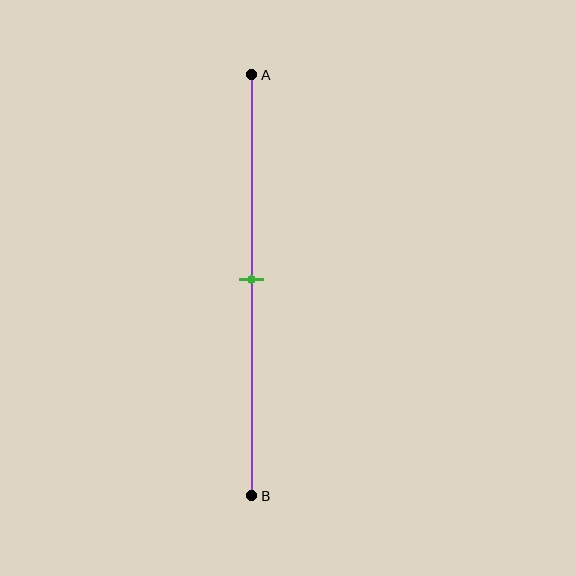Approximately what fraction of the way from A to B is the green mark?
The green mark is approximately 50% of the way from A to B.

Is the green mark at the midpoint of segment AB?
Yes, the mark is approximately at the midpoint.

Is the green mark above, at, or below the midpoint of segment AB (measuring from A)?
The green mark is approximately at the midpoint of segment AB.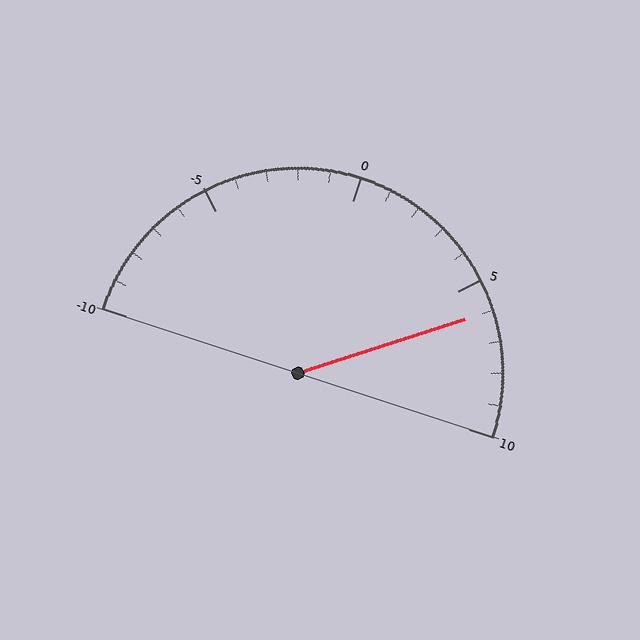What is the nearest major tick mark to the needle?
The nearest major tick mark is 5.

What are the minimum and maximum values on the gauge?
The gauge ranges from -10 to 10.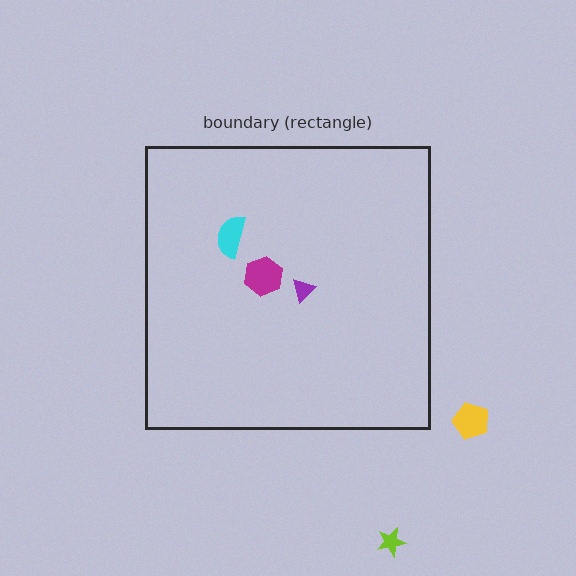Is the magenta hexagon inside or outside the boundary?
Inside.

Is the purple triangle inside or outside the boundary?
Inside.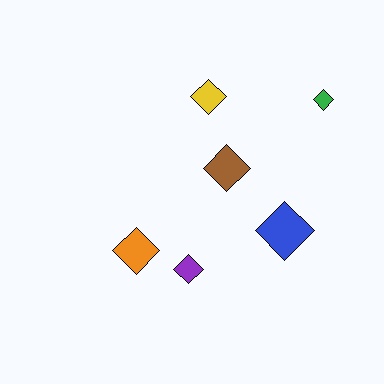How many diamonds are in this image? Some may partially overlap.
There are 6 diamonds.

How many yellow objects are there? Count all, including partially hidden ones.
There is 1 yellow object.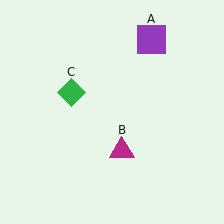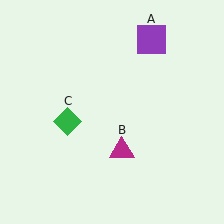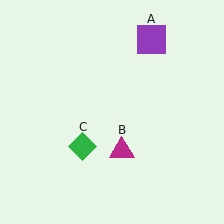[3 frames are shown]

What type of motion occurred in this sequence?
The green diamond (object C) rotated counterclockwise around the center of the scene.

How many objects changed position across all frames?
1 object changed position: green diamond (object C).